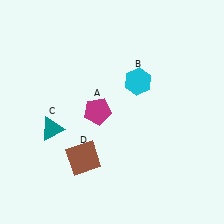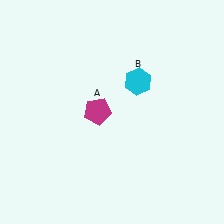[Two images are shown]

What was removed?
The teal triangle (C), the brown square (D) were removed in Image 2.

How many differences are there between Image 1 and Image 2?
There are 2 differences between the two images.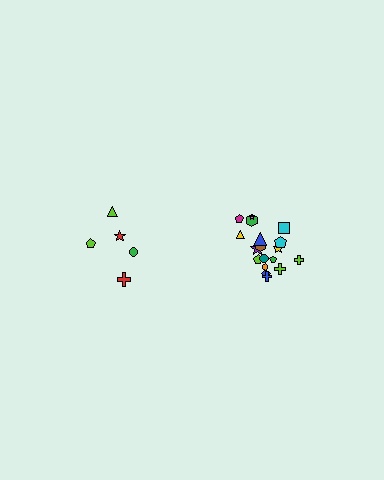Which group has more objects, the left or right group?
The right group.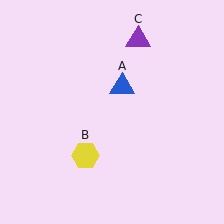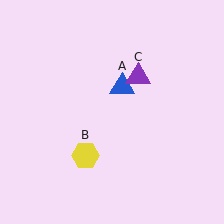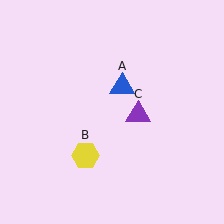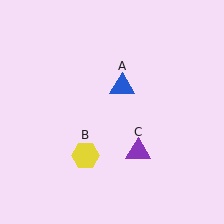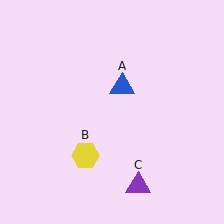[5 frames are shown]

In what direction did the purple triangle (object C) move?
The purple triangle (object C) moved down.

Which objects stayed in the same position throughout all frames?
Blue triangle (object A) and yellow hexagon (object B) remained stationary.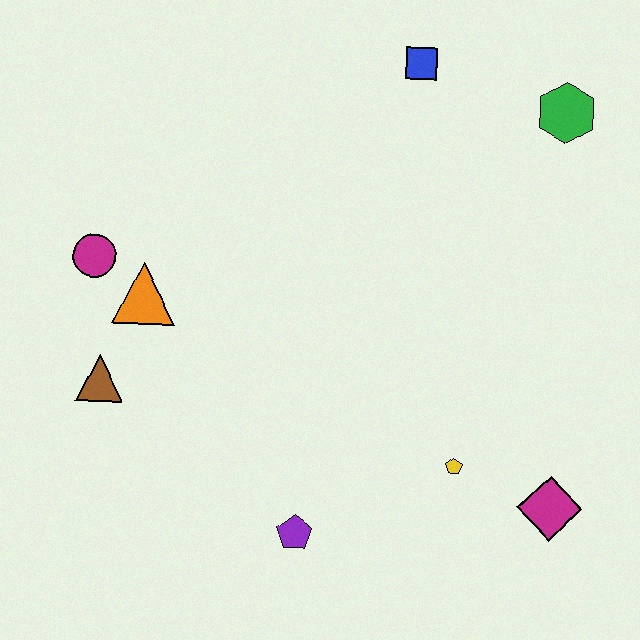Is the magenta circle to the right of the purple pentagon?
No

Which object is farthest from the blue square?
The purple pentagon is farthest from the blue square.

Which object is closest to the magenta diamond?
The yellow pentagon is closest to the magenta diamond.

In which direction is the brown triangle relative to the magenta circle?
The brown triangle is below the magenta circle.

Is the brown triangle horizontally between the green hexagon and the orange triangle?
No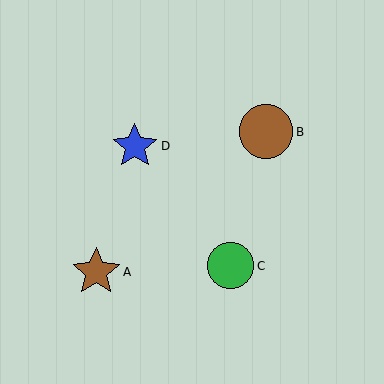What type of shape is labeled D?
Shape D is a blue star.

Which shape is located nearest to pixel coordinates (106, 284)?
The brown star (labeled A) at (96, 272) is nearest to that location.